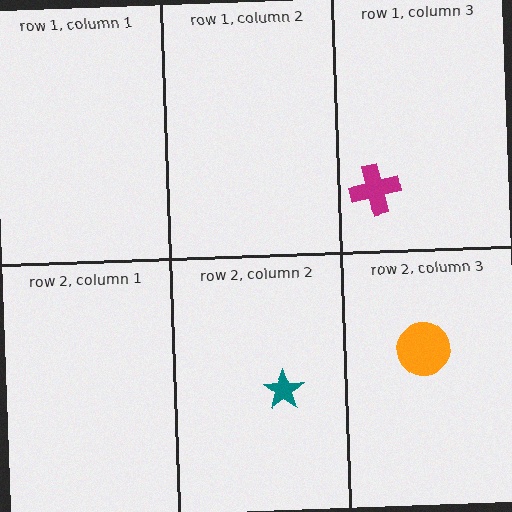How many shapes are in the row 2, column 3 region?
1.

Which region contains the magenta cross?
The row 1, column 3 region.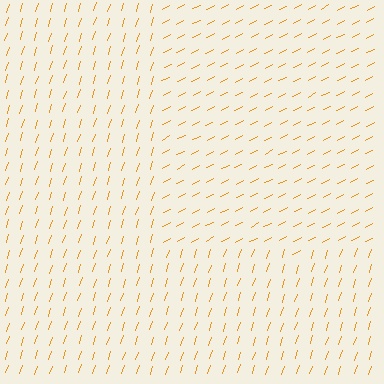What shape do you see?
I see a rectangle.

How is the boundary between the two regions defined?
The boundary is defined purely by a change in line orientation (approximately 45 degrees difference). All lines are the same color and thickness.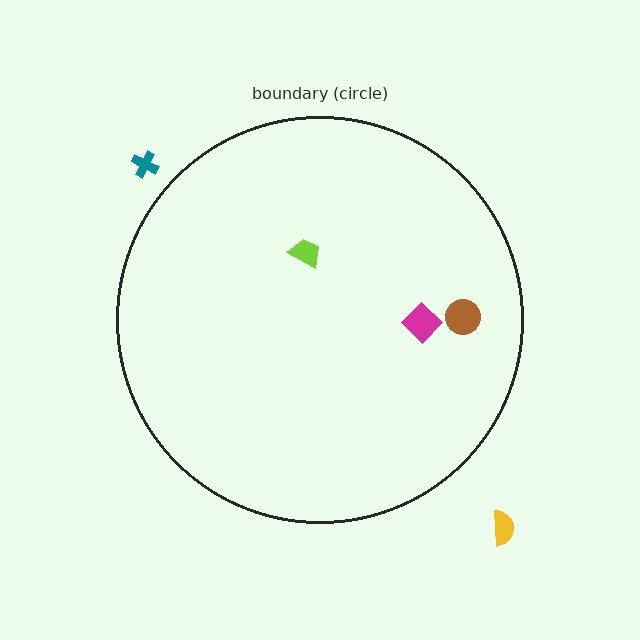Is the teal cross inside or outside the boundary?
Outside.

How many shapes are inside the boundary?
3 inside, 2 outside.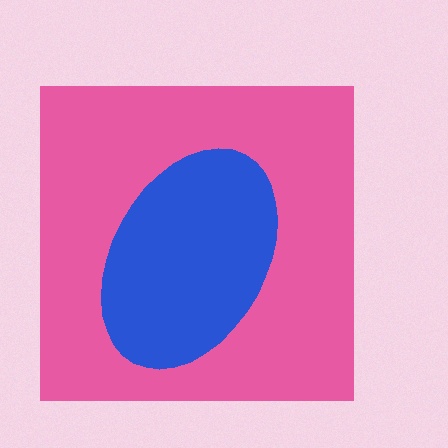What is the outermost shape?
The pink square.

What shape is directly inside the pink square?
The blue ellipse.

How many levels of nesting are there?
2.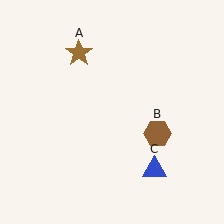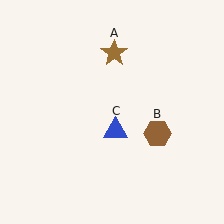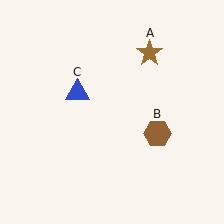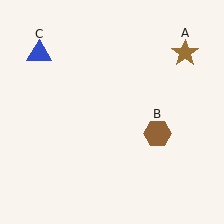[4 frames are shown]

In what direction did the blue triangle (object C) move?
The blue triangle (object C) moved up and to the left.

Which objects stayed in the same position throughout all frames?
Brown hexagon (object B) remained stationary.